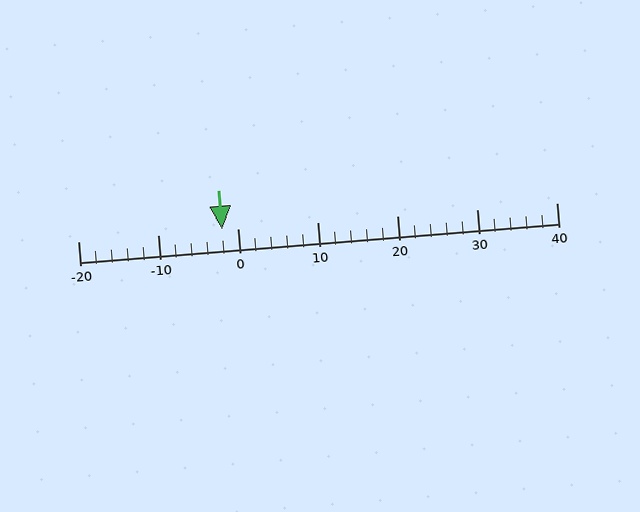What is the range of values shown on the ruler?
The ruler shows values from -20 to 40.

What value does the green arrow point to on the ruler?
The green arrow points to approximately -2.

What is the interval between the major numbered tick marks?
The major tick marks are spaced 10 units apart.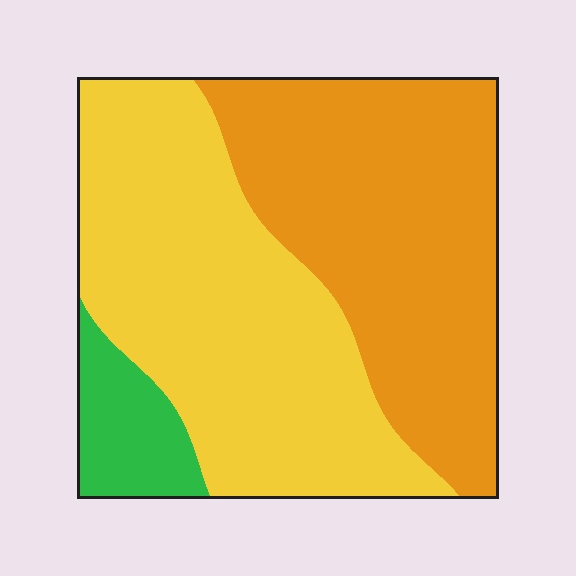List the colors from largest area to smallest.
From largest to smallest: yellow, orange, green.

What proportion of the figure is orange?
Orange covers 44% of the figure.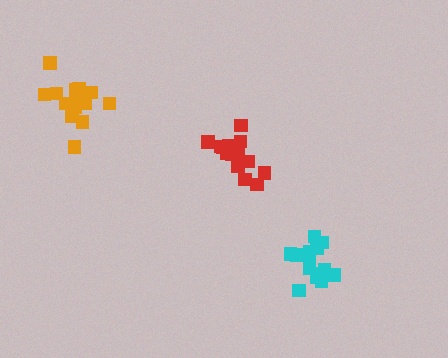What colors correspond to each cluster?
The clusters are colored: red, cyan, orange.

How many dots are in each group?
Group 1: 14 dots, Group 2: 14 dots, Group 3: 16 dots (44 total).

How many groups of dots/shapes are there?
There are 3 groups.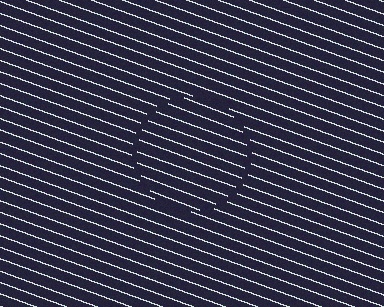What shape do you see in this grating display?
An illusory circle. The interior of the shape contains the same grating, shifted by half a period — the contour is defined by the phase discontinuity where line-ends from the inner and outer gratings abut.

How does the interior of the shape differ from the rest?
The interior of the shape contains the same grating, shifted by half a period — the contour is defined by the phase discontinuity where line-ends from the inner and outer gratings abut.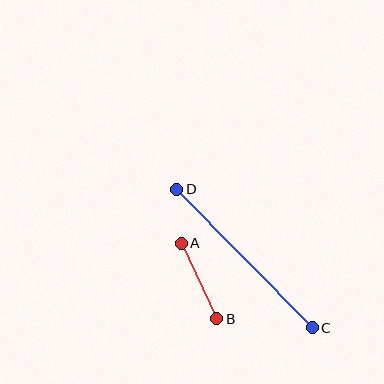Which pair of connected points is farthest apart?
Points C and D are farthest apart.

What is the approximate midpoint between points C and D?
The midpoint is at approximately (245, 259) pixels.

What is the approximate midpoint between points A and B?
The midpoint is at approximately (199, 281) pixels.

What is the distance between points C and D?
The distance is approximately 193 pixels.